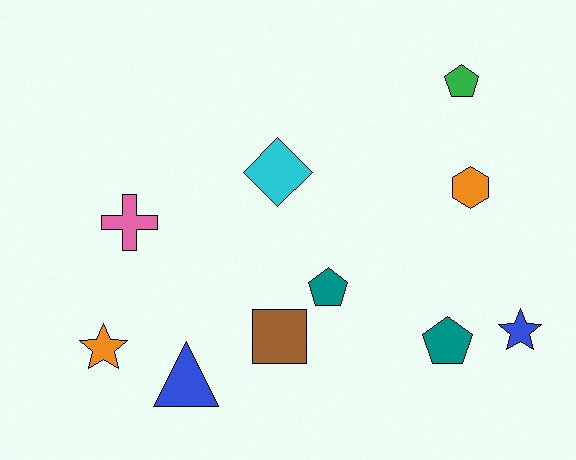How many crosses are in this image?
There is 1 cross.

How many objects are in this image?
There are 10 objects.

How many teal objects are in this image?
There are 2 teal objects.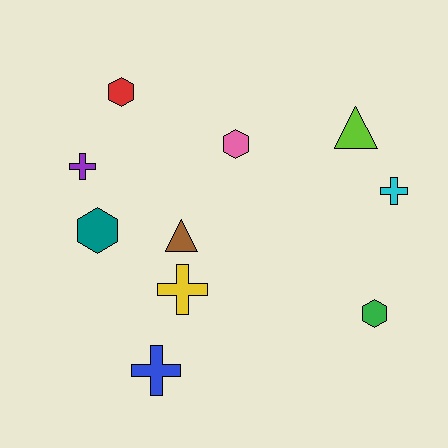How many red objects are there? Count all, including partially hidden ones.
There is 1 red object.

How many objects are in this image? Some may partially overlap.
There are 10 objects.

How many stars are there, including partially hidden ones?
There are no stars.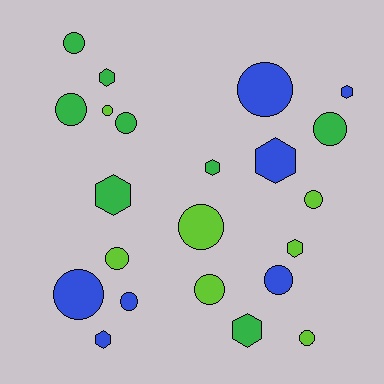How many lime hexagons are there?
There is 1 lime hexagon.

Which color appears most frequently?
Green, with 8 objects.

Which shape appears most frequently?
Circle, with 14 objects.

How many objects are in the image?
There are 22 objects.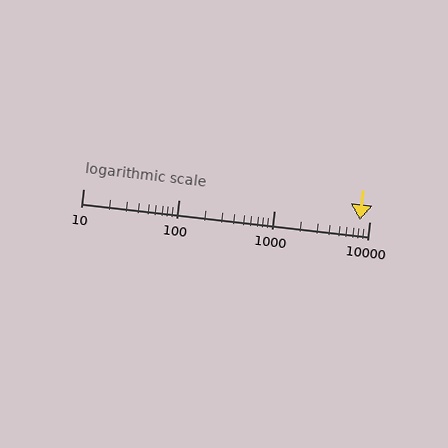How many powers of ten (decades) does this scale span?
The scale spans 3 decades, from 10 to 10000.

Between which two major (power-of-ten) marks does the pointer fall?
The pointer is between 1000 and 10000.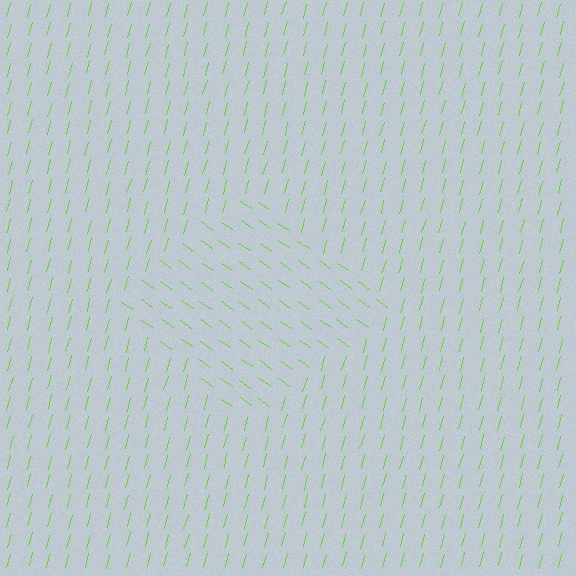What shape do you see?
I see a diamond.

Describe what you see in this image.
The image is filled with small lime line segments. A diamond region in the image has lines oriented differently from the surrounding lines, creating a visible texture boundary.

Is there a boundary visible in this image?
Yes, there is a texture boundary formed by a change in line orientation.